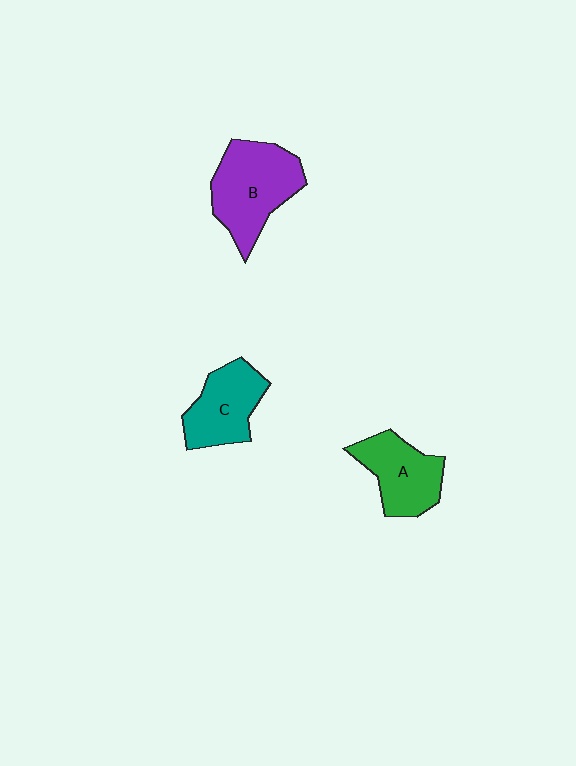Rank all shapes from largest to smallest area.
From largest to smallest: B (purple), A (green), C (teal).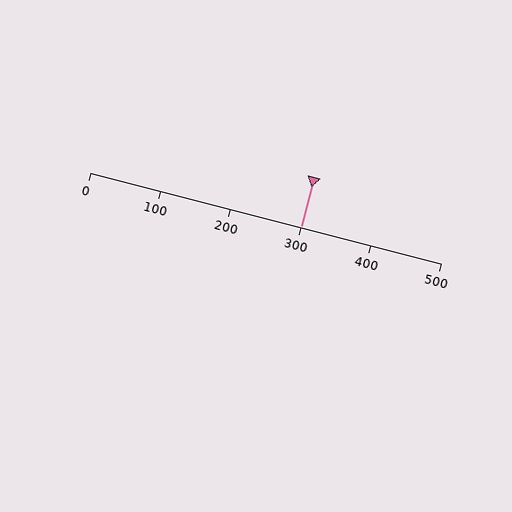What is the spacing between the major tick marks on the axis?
The major ticks are spaced 100 apart.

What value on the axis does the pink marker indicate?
The marker indicates approximately 300.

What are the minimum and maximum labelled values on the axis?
The axis runs from 0 to 500.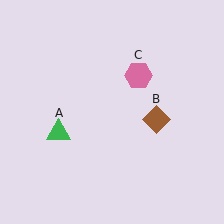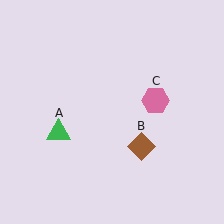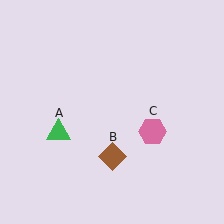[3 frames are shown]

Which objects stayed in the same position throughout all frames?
Green triangle (object A) remained stationary.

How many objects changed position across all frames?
2 objects changed position: brown diamond (object B), pink hexagon (object C).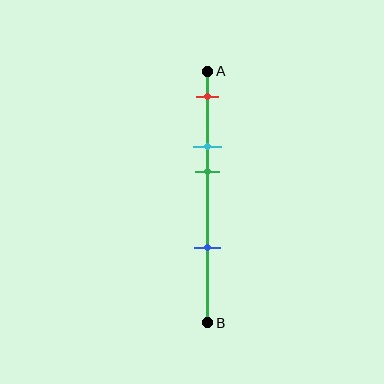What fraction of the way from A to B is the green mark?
The green mark is approximately 40% (0.4) of the way from A to B.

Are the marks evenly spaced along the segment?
No, the marks are not evenly spaced.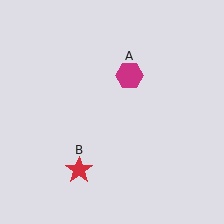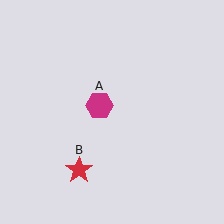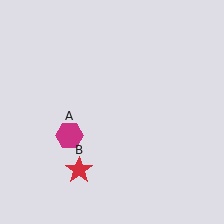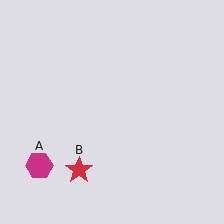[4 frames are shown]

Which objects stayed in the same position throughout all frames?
Red star (object B) remained stationary.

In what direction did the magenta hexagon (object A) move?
The magenta hexagon (object A) moved down and to the left.